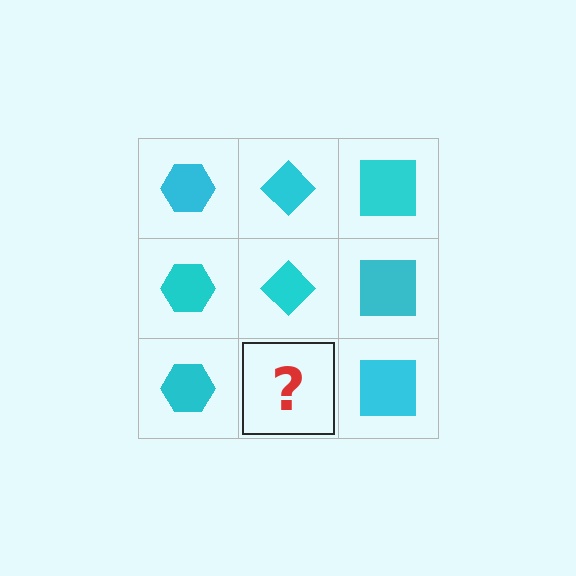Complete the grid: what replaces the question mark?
The question mark should be replaced with a cyan diamond.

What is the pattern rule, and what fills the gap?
The rule is that each column has a consistent shape. The gap should be filled with a cyan diamond.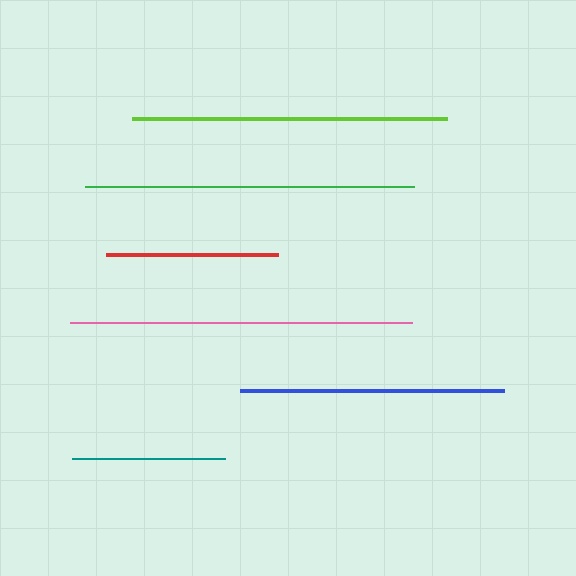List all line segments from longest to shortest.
From longest to shortest: pink, green, lime, blue, red, teal.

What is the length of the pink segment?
The pink segment is approximately 342 pixels long.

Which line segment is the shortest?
The teal line is the shortest at approximately 153 pixels.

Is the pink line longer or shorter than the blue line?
The pink line is longer than the blue line.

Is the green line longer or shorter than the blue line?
The green line is longer than the blue line.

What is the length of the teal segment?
The teal segment is approximately 153 pixels long.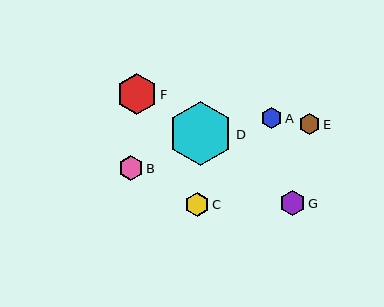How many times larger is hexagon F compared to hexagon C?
Hexagon F is approximately 1.7 times the size of hexagon C.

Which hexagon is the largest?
Hexagon D is the largest with a size of approximately 64 pixels.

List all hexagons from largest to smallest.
From largest to smallest: D, F, G, B, C, A, E.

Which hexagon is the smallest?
Hexagon E is the smallest with a size of approximately 21 pixels.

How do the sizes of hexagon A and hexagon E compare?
Hexagon A and hexagon E are approximately the same size.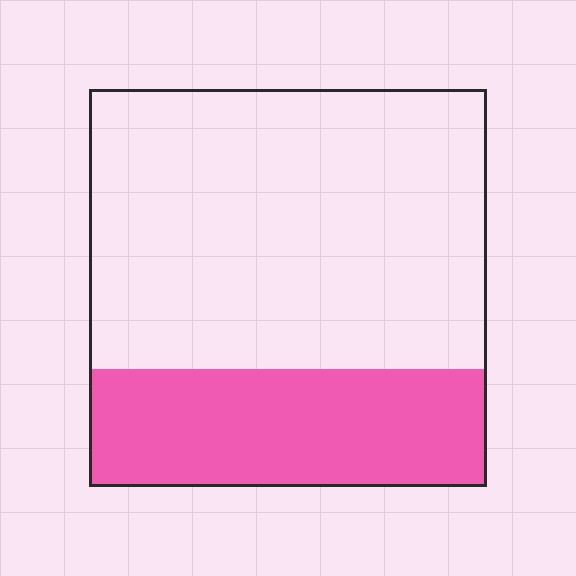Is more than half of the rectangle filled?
No.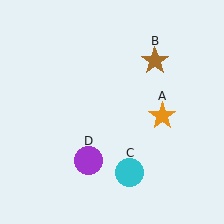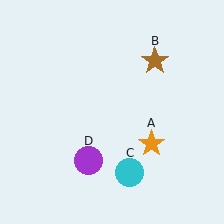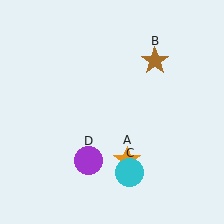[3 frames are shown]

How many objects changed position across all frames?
1 object changed position: orange star (object A).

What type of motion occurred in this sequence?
The orange star (object A) rotated clockwise around the center of the scene.